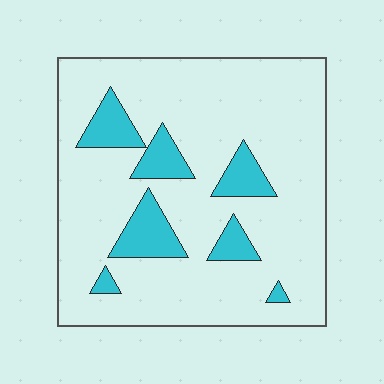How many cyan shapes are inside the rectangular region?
7.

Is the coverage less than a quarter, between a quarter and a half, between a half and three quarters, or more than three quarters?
Less than a quarter.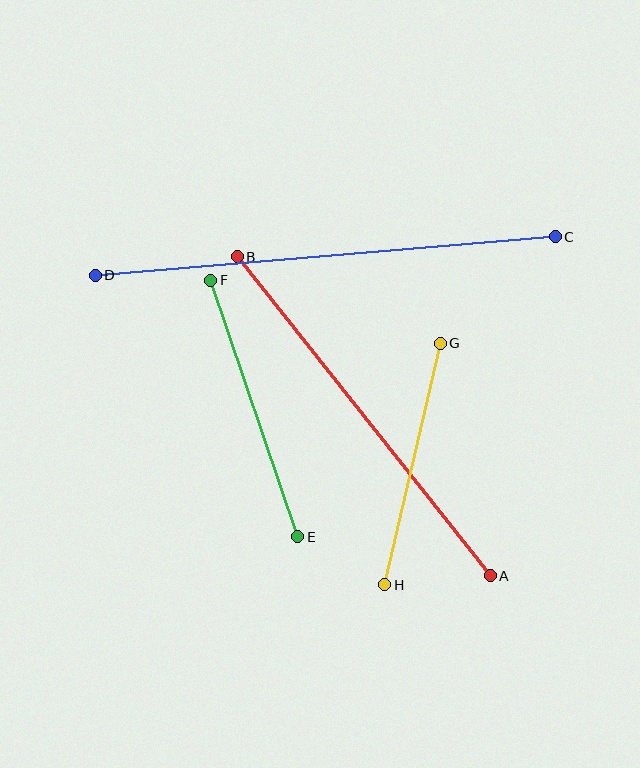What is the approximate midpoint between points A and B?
The midpoint is at approximately (364, 416) pixels.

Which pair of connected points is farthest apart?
Points C and D are farthest apart.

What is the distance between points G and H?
The distance is approximately 248 pixels.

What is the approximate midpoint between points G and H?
The midpoint is at approximately (413, 464) pixels.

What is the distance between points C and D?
The distance is approximately 462 pixels.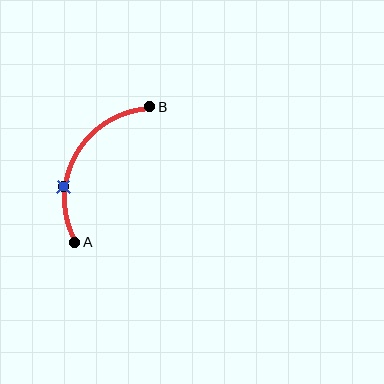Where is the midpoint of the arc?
The arc midpoint is the point on the curve farthest from the straight line joining A and B. It sits to the left of that line.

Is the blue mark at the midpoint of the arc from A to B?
No. The blue mark lies on the arc but is closer to endpoint A. The arc midpoint would be at the point on the curve equidistant along the arc from both A and B.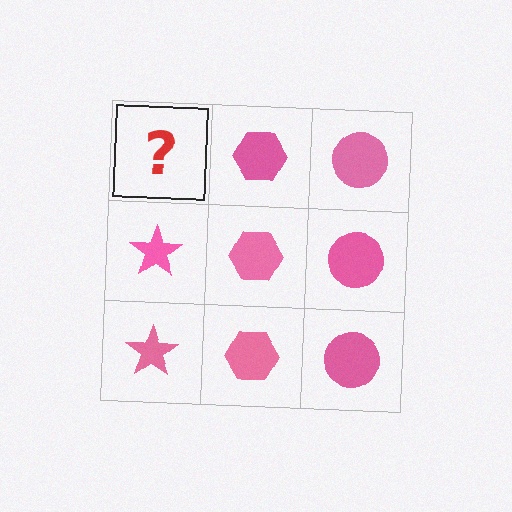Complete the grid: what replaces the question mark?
The question mark should be replaced with a pink star.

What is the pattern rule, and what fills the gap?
The rule is that each column has a consistent shape. The gap should be filled with a pink star.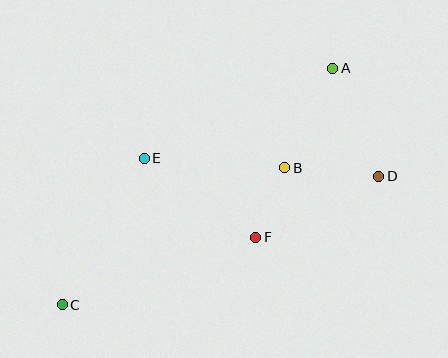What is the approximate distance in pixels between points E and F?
The distance between E and F is approximately 137 pixels.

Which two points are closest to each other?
Points B and F are closest to each other.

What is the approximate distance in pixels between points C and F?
The distance between C and F is approximately 205 pixels.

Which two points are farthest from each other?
Points A and C are farthest from each other.